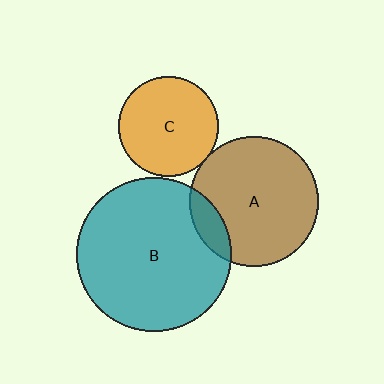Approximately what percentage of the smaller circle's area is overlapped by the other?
Approximately 5%.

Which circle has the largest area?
Circle B (teal).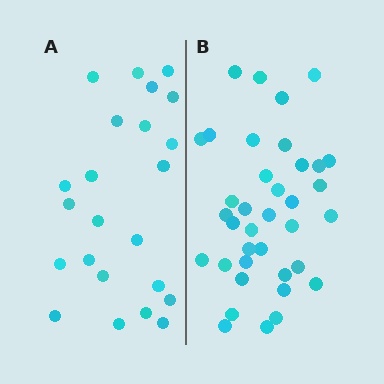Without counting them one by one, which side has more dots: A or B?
Region B (the right region) has more dots.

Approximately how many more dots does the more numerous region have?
Region B has approximately 15 more dots than region A.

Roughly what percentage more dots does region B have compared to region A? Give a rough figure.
About 60% more.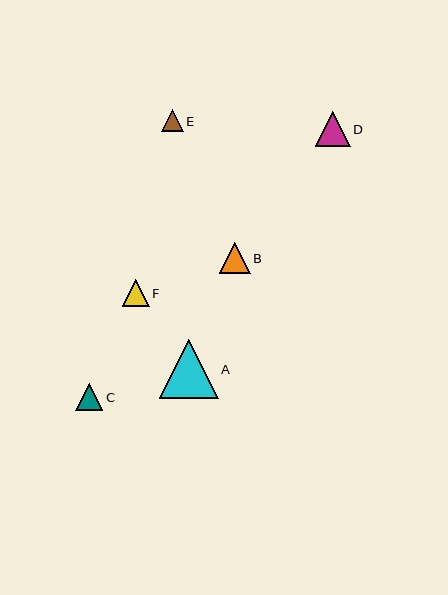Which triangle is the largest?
Triangle A is the largest with a size of approximately 59 pixels.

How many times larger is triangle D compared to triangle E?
Triangle D is approximately 1.6 times the size of triangle E.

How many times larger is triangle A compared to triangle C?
Triangle A is approximately 2.1 times the size of triangle C.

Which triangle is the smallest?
Triangle E is the smallest with a size of approximately 22 pixels.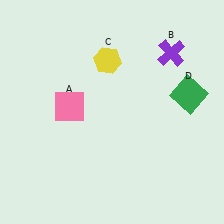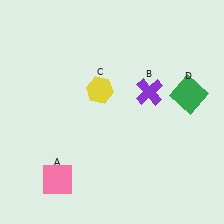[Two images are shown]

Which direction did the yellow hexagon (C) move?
The yellow hexagon (C) moved down.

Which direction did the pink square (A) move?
The pink square (A) moved down.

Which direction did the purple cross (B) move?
The purple cross (B) moved down.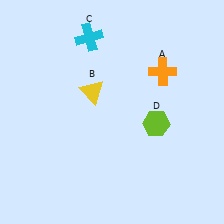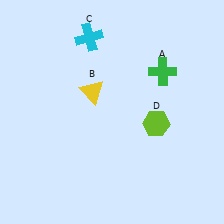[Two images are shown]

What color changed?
The cross (A) changed from orange in Image 1 to green in Image 2.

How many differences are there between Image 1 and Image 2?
There is 1 difference between the two images.